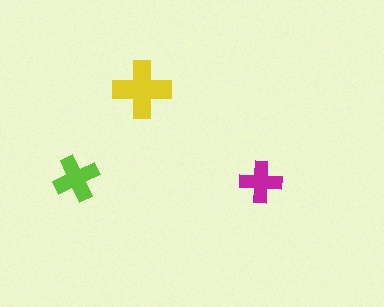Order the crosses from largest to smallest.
the yellow one, the lime one, the magenta one.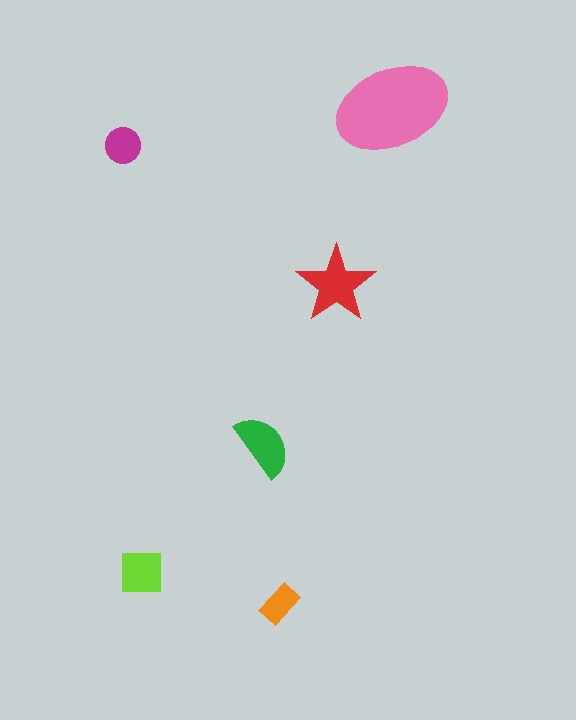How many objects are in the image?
There are 6 objects in the image.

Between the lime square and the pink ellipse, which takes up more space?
The pink ellipse.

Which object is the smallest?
The orange rectangle.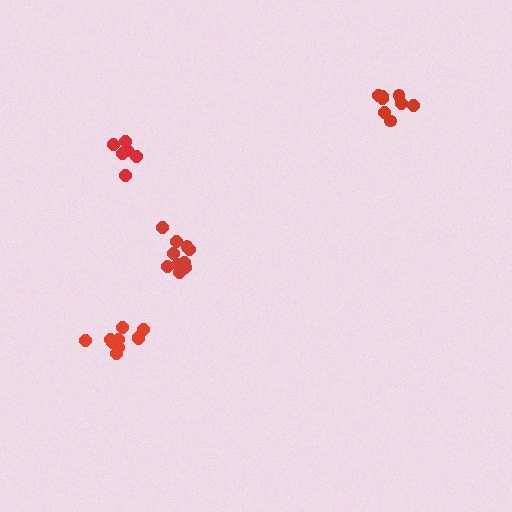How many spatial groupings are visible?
There are 4 spatial groupings.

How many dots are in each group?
Group 1: 11 dots, Group 2: 8 dots, Group 3: 10 dots, Group 4: 6 dots (35 total).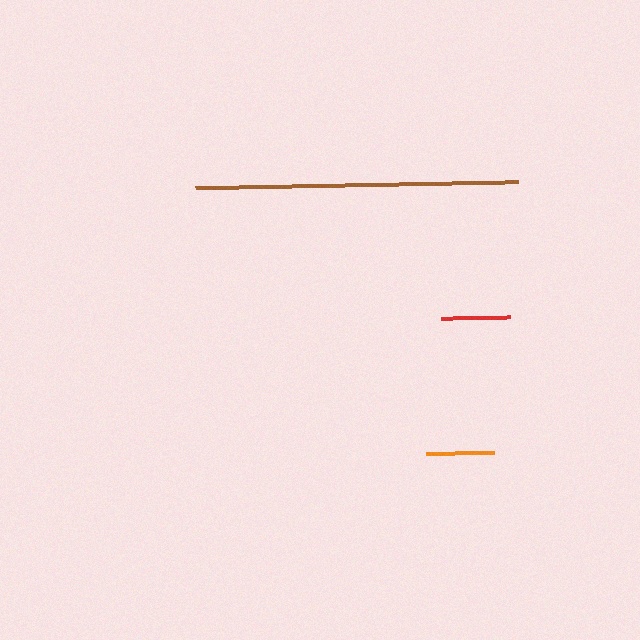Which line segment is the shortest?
The orange line is the shortest at approximately 68 pixels.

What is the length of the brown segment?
The brown segment is approximately 323 pixels long.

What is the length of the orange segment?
The orange segment is approximately 68 pixels long.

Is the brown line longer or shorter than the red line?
The brown line is longer than the red line.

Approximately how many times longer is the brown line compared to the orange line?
The brown line is approximately 4.7 times the length of the orange line.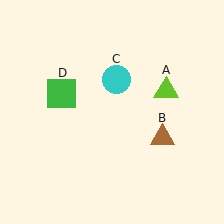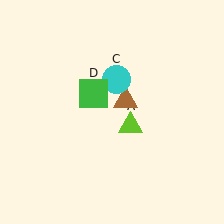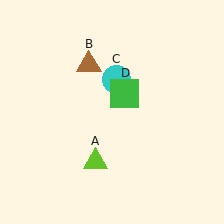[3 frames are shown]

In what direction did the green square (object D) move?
The green square (object D) moved right.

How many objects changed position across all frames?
3 objects changed position: lime triangle (object A), brown triangle (object B), green square (object D).